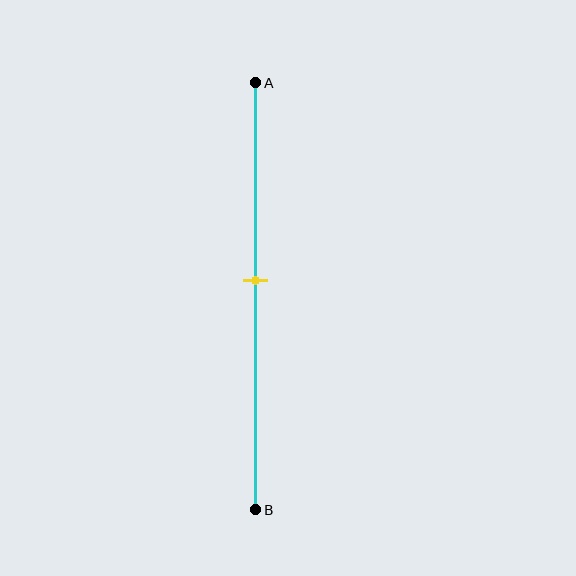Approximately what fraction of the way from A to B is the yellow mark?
The yellow mark is approximately 45% of the way from A to B.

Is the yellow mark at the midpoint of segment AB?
No, the mark is at about 45% from A, not at the 50% midpoint.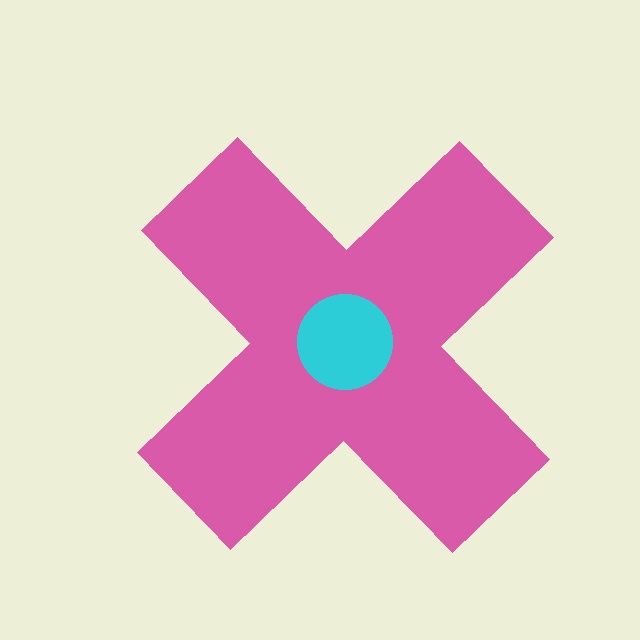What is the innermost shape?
The cyan circle.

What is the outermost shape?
The pink cross.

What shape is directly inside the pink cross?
The cyan circle.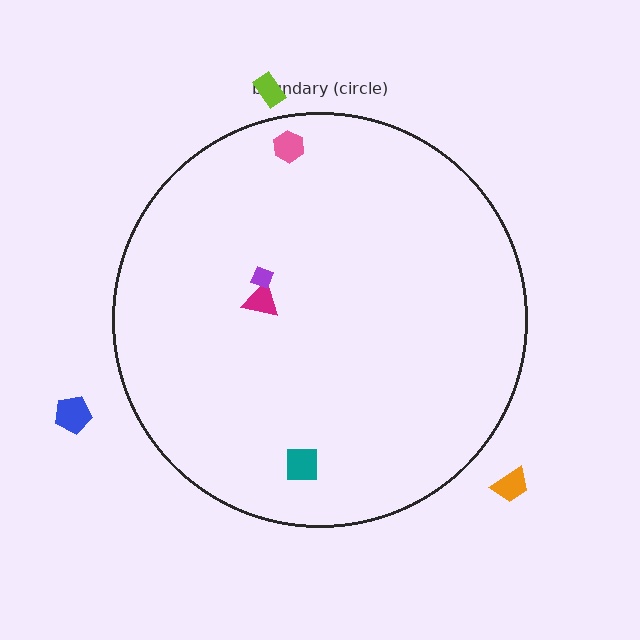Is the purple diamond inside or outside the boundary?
Inside.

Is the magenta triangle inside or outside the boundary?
Inside.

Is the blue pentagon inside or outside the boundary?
Outside.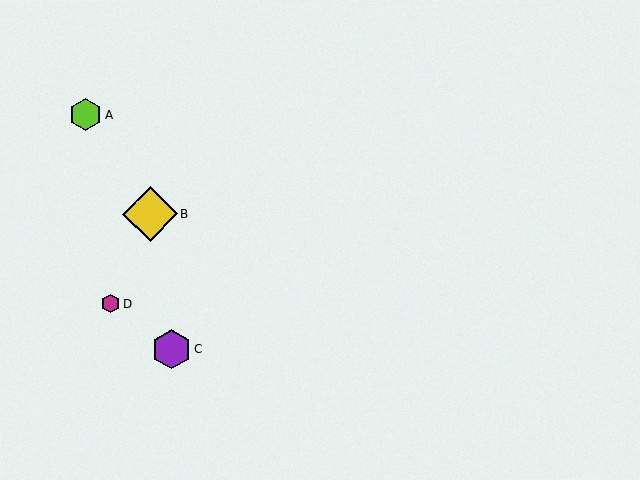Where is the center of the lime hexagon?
The center of the lime hexagon is at (86, 114).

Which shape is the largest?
The yellow diamond (labeled B) is the largest.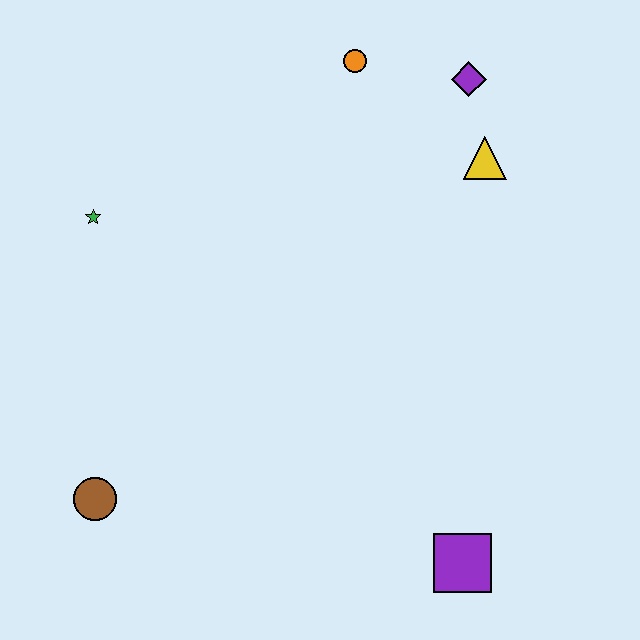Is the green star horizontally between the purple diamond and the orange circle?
No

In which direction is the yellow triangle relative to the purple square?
The yellow triangle is above the purple square.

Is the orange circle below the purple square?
No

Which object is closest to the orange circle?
The purple diamond is closest to the orange circle.